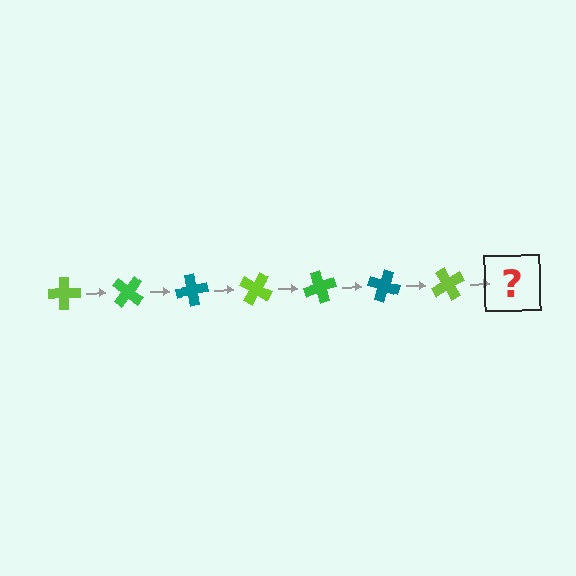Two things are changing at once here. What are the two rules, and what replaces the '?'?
The two rules are that it rotates 40 degrees each step and the color cycles through lime, green, and teal. The '?' should be a green cross, rotated 280 degrees from the start.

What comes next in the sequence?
The next element should be a green cross, rotated 280 degrees from the start.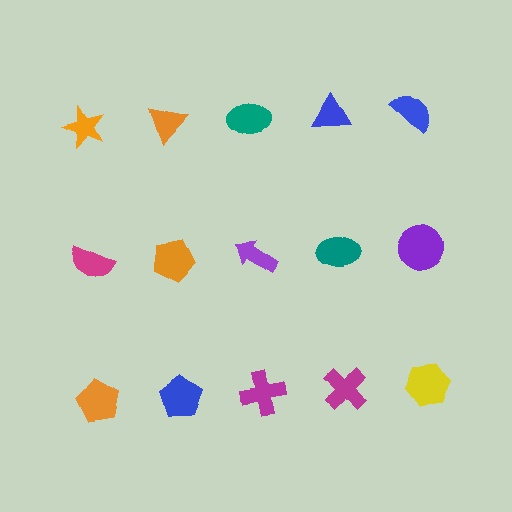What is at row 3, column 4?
A magenta cross.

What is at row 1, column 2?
An orange triangle.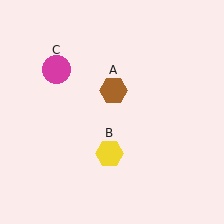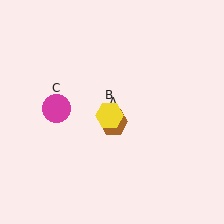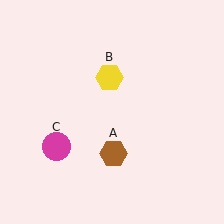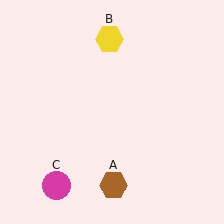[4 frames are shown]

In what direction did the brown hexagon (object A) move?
The brown hexagon (object A) moved down.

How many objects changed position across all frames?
3 objects changed position: brown hexagon (object A), yellow hexagon (object B), magenta circle (object C).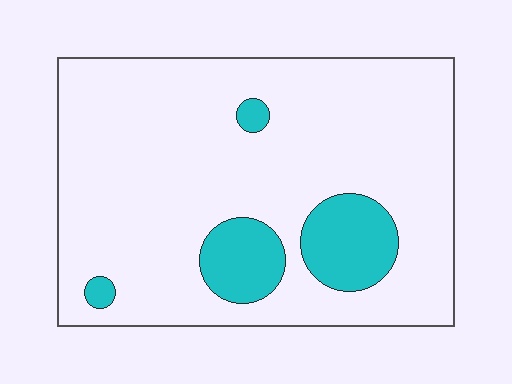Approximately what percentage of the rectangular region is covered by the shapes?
Approximately 15%.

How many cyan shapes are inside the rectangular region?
4.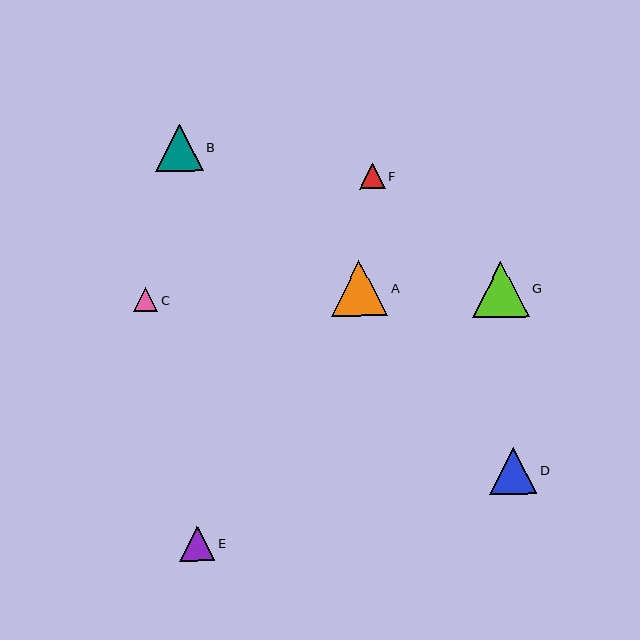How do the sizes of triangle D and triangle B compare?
Triangle D and triangle B are approximately the same size.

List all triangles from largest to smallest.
From largest to smallest: G, A, D, B, E, F, C.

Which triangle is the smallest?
Triangle C is the smallest with a size of approximately 24 pixels.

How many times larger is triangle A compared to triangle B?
Triangle A is approximately 1.2 times the size of triangle B.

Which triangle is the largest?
Triangle G is the largest with a size of approximately 56 pixels.